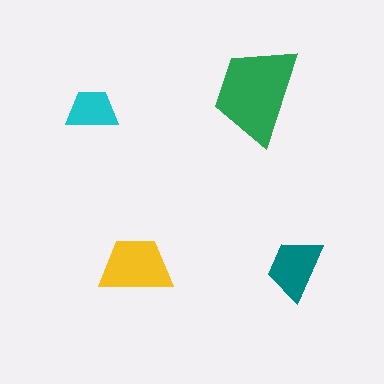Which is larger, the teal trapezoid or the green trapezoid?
The green one.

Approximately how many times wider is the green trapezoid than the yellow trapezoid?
About 1.5 times wider.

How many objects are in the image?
There are 4 objects in the image.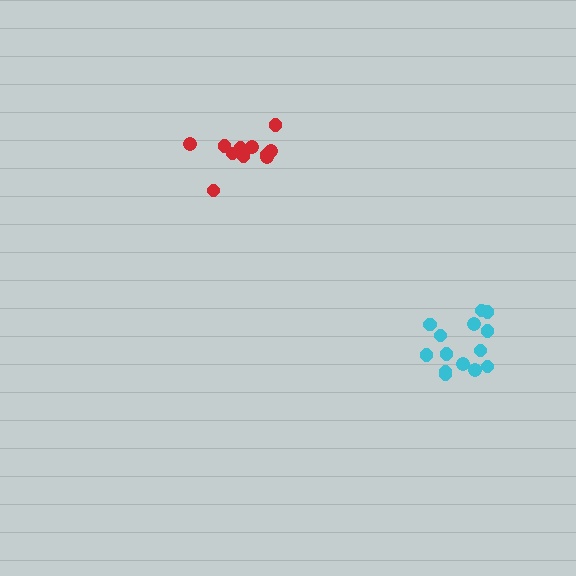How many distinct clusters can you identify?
There are 2 distinct clusters.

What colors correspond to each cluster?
The clusters are colored: cyan, red.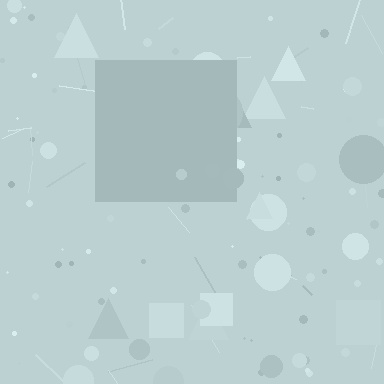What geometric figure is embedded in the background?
A square is embedded in the background.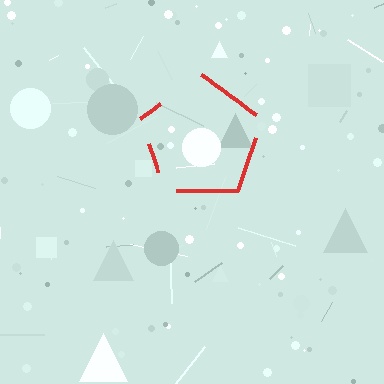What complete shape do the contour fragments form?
The contour fragments form a pentagon.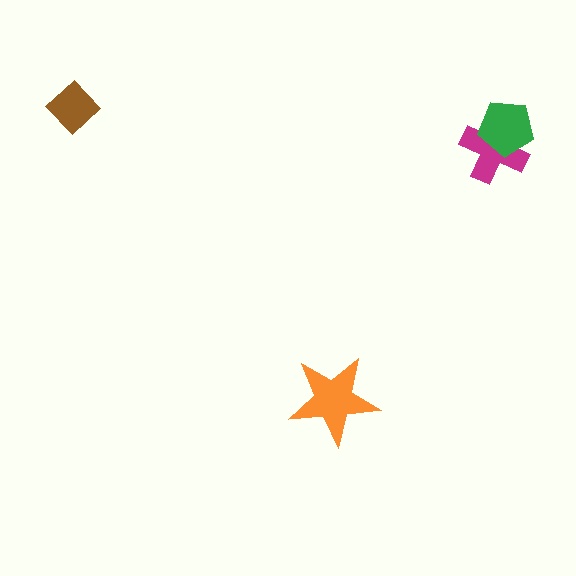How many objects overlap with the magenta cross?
1 object overlaps with the magenta cross.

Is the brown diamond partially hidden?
No, no other shape covers it.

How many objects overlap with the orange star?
0 objects overlap with the orange star.